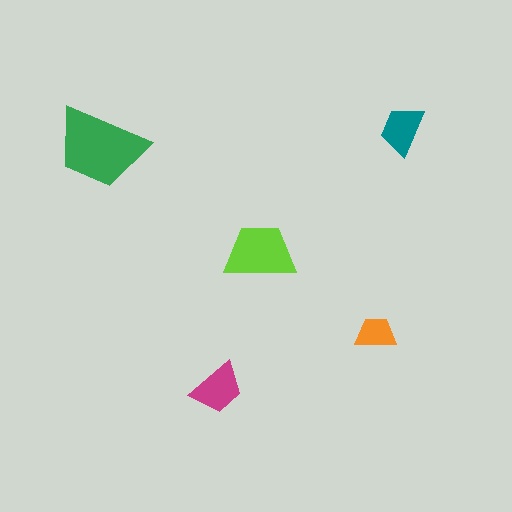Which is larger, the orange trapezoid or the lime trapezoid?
The lime one.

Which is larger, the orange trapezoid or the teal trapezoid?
The teal one.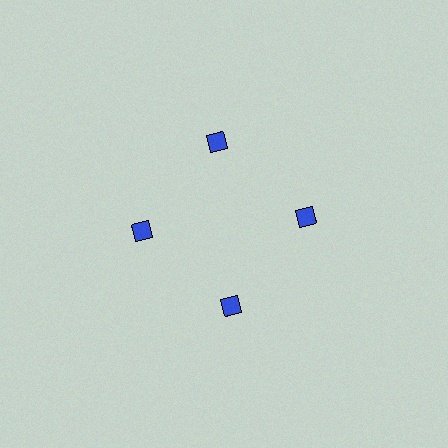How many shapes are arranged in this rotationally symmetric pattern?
There are 4 shapes, arranged in 4 groups of 1.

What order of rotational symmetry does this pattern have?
This pattern has 4-fold rotational symmetry.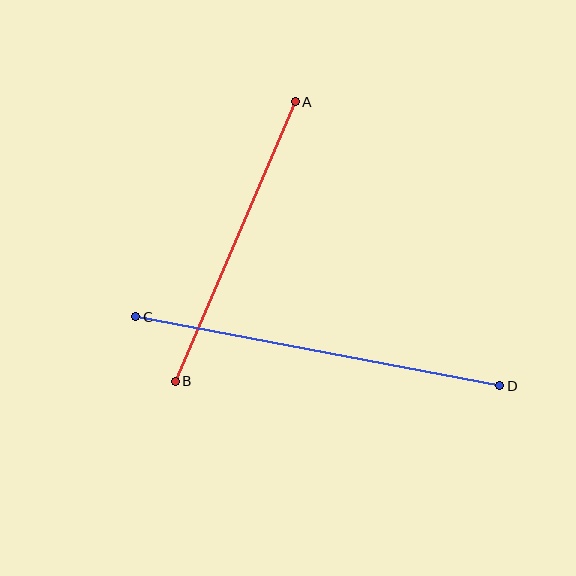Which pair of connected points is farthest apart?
Points C and D are farthest apart.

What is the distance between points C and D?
The distance is approximately 371 pixels.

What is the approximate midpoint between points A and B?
The midpoint is at approximately (235, 242) pixels.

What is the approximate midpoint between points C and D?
The midpoint is at approximately (318, 351) pixels.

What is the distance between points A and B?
The distance is approximately 304 pixels.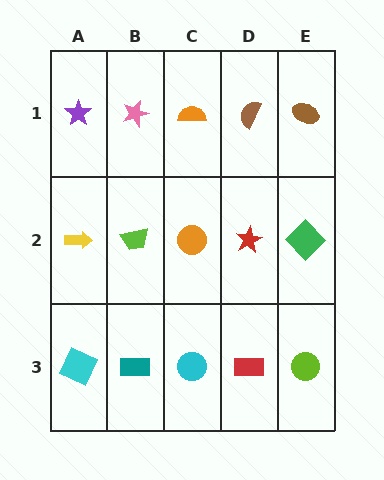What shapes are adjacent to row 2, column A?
A purple star (row 1, column A), a cyan square (row 3, column A), a lime trapezoid (row 2, column B).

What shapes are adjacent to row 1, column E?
A green diamond (row 2, column E), a brown semicircle (row 1, column D).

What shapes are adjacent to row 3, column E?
A green diamond (row 2, column E), a red rectangle (row 3, column D).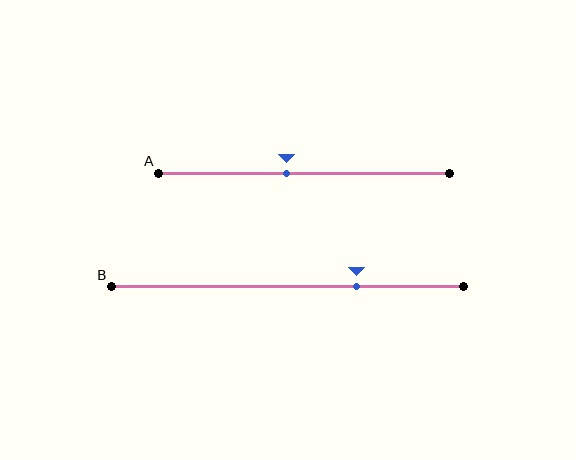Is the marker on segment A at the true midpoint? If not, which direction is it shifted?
No, the marker on segment A is shifted to the left by about 6% of the segment length.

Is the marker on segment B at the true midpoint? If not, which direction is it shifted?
No, the marker on segment B is shifted to the right by about 19% of the segment length.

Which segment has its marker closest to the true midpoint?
Segment A has its marker closest to the true midpoint.